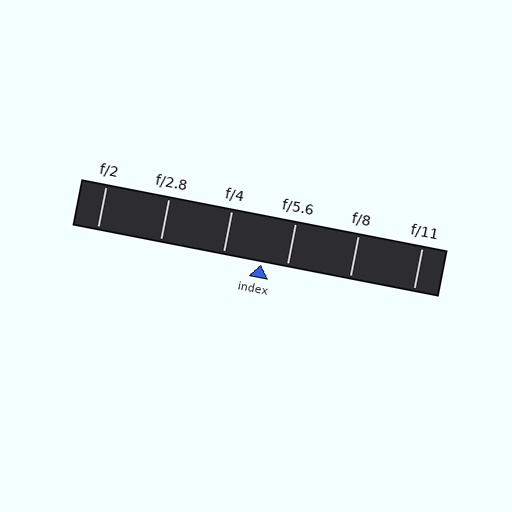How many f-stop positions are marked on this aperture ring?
There are 6 f-stop positions marked.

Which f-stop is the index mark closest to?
The index mark is closest to f/5.6.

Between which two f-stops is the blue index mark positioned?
The index mark is between f/4 and f/5.6.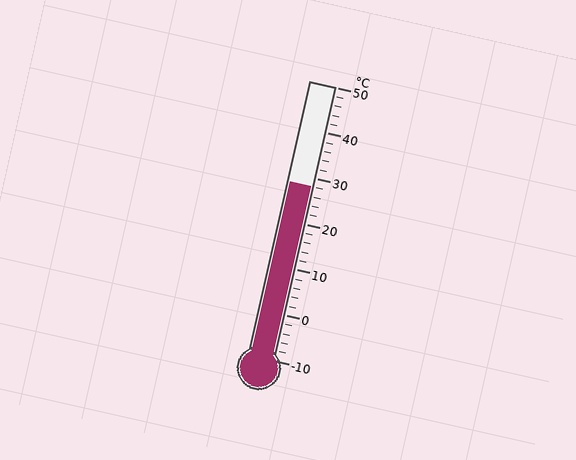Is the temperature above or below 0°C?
The temperature is above 0°C.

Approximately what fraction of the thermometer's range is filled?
The thermometer is filled to approximately 65% of its range.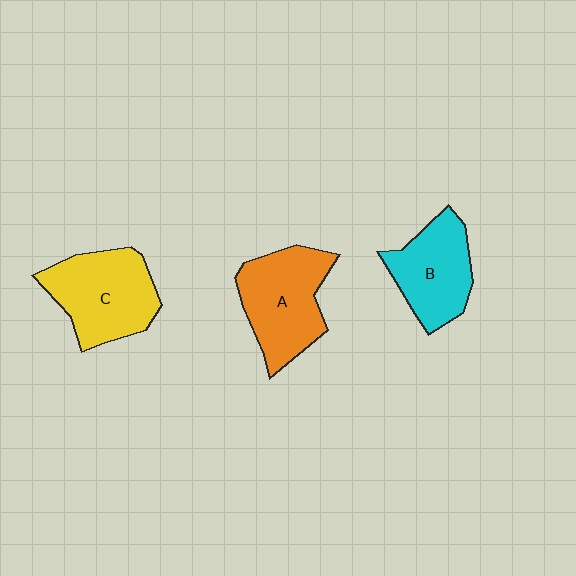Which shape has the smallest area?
Shape B (cyan).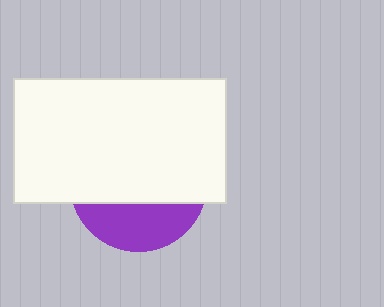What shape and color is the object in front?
The object in front is a white rectangle.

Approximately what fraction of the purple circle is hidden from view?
Roughly 68% of the purple circle is hidden behind the white rectangle.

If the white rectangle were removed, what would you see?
You would see the complete purple circle.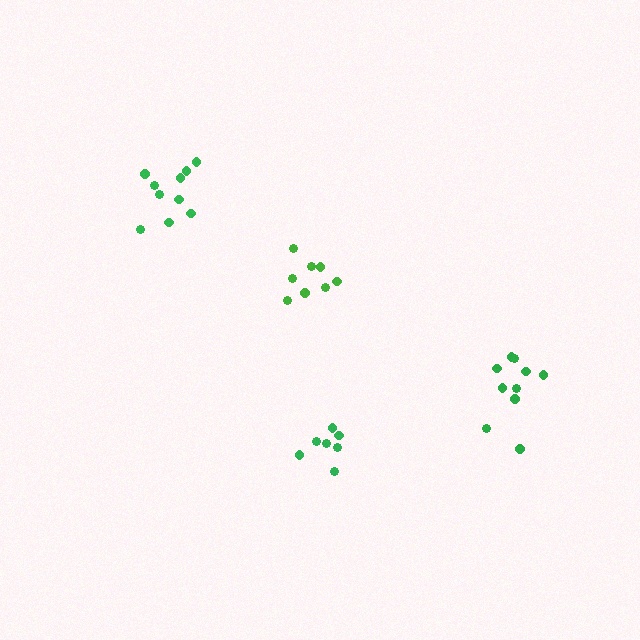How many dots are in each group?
Group 1: 10 dots, Group 2: 10 dots, Group 3: 7 dots, Group 4: 8 dots (35 total).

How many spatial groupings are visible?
There are 4 spatial groupings.